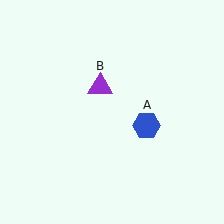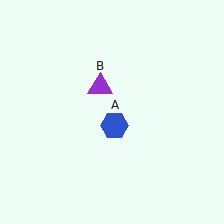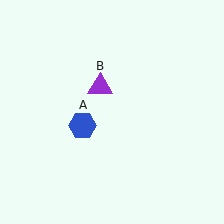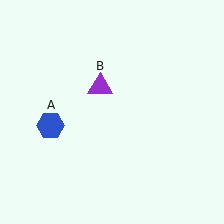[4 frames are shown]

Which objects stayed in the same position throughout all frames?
Purple triangle (object B) remained stationary.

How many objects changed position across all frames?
1 object changed position: blue hexagon (object A).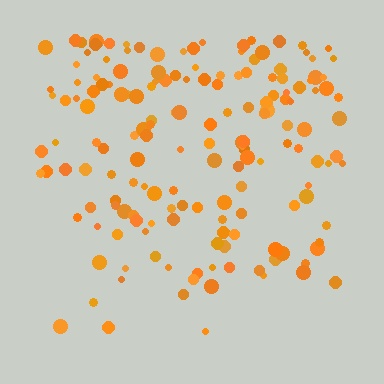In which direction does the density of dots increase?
From bottom to top, with the top side densest.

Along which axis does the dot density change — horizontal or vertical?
Vertical.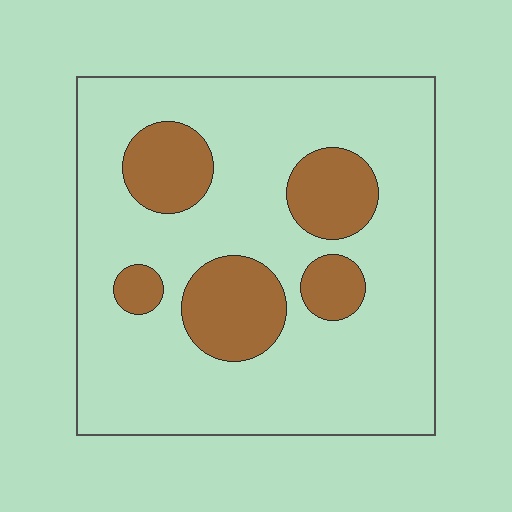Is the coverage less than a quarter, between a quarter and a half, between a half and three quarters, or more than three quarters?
Less than a quarter.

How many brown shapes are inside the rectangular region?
5.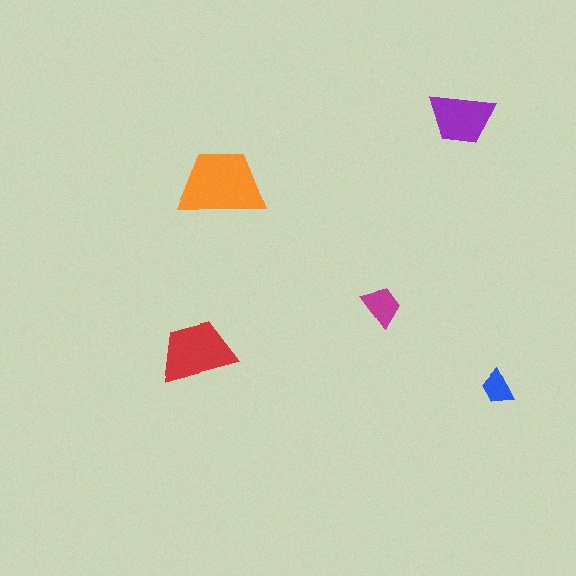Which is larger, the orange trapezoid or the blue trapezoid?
The orange one.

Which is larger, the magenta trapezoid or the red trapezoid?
The red one.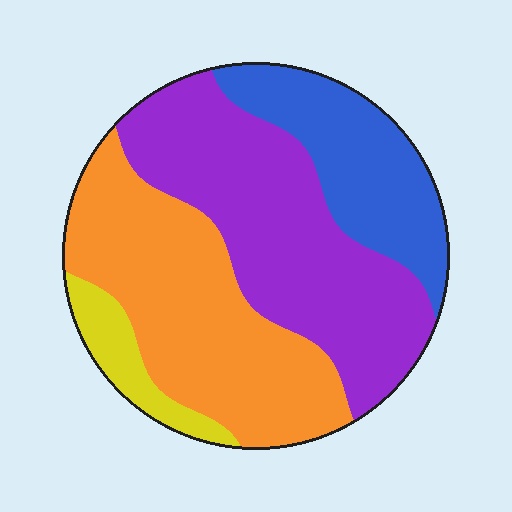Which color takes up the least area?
Yellow, at roughly 5%.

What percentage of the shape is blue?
Blue takes up less than a quarter of the shape.